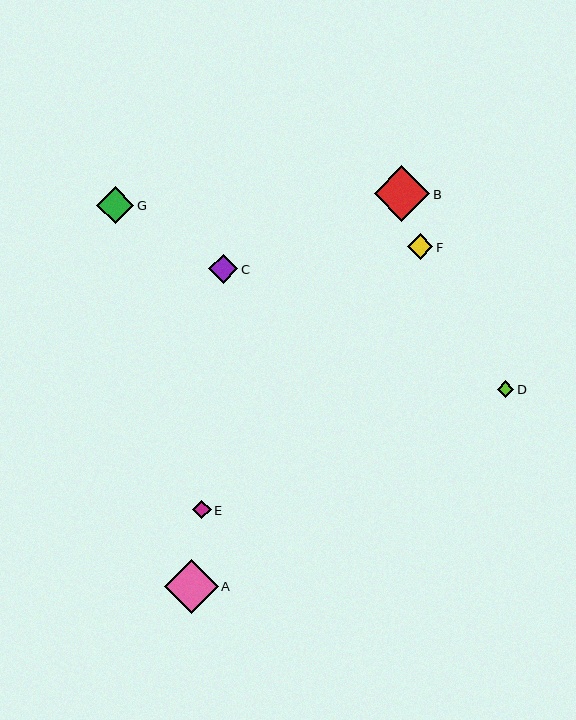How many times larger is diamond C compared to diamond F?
Diamond C is approximately 1.1 times the size of diamond F.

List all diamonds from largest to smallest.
From largest to smallest: B, A, G, C, F, E, D.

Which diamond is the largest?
Diamond B is the largest with a size of approximately 56 pixels.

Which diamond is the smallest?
Diamond D is the smallest with a size of approximately 17 pixels.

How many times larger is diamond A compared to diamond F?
Diamond A is approximately 2.1 times the size of diamond F.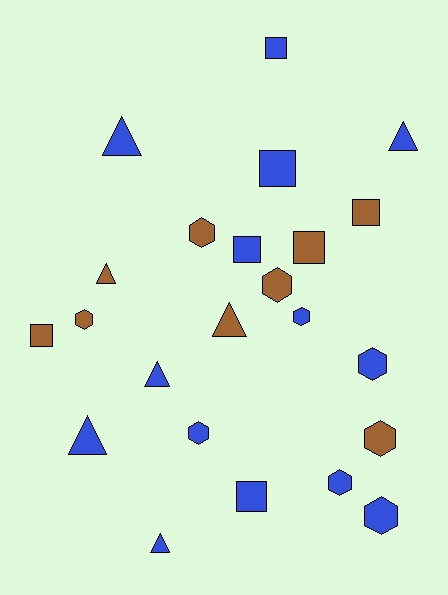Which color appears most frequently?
Blue, with 14 objects.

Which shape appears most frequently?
Hexagon, with 9 objects.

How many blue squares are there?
There are 4 blue squares.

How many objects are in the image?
There are 23 objects.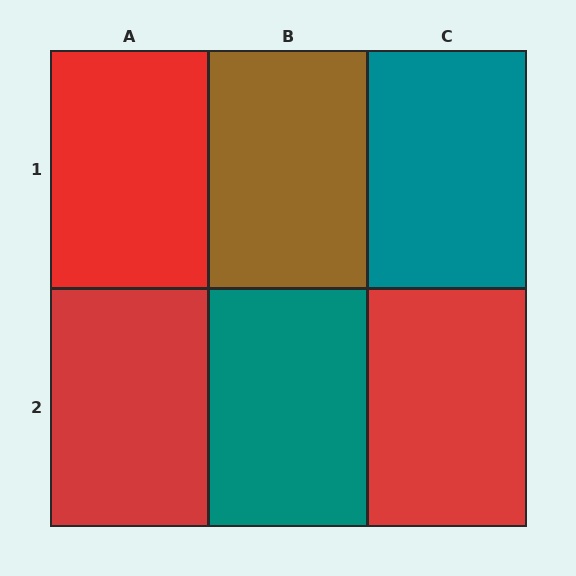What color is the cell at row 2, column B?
Teal.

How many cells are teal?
2 cells are teal.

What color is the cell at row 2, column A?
Red.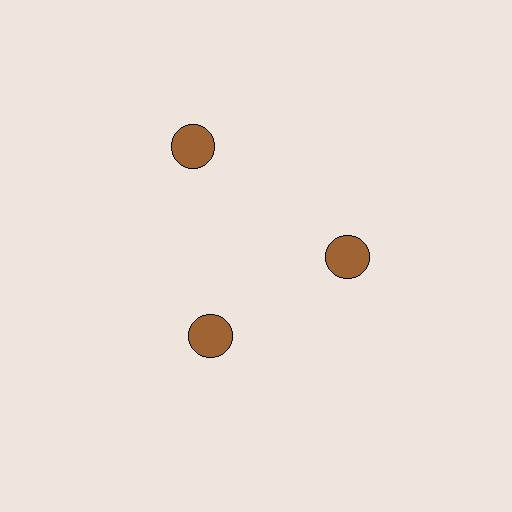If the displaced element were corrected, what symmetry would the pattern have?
It would have 3-fold rotational symmetry — the pattern would map onto itself every 120 degrees.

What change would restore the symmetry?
The symmetry would be restored by moving it inward, back onto the ring so that all 3 circles sit at equal angles and equal distance from the center.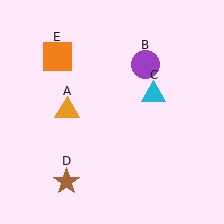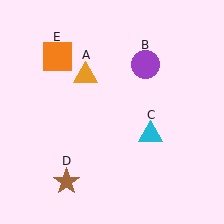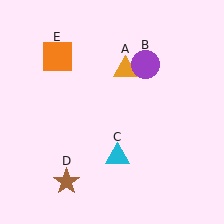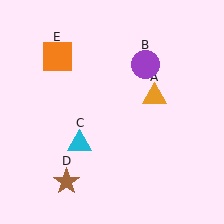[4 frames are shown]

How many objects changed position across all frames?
2 objects changed position: orange triangle (object A), cyan triangle (object C).